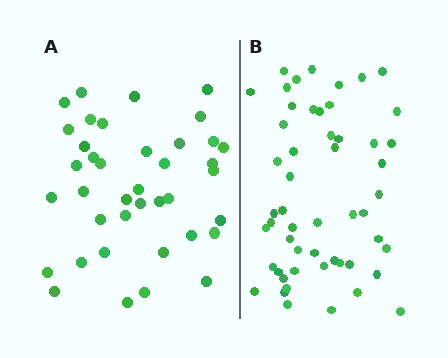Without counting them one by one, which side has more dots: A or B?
Region B (the right region) has more dots.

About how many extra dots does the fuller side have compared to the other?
Region B has approximately 15 more dots than region A.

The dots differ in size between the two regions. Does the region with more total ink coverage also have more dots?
No. Region A has more total ink coverage because its dots are larger, but region B actually contains more individual dots. Total area can be misleading — the number of items is what matters here.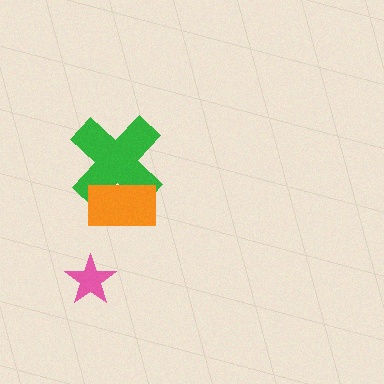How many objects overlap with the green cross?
1 object overlaps with the green cross.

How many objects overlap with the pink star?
0 objects overlap with the pink star.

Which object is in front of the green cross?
The orange rectangle is in front of the green cross.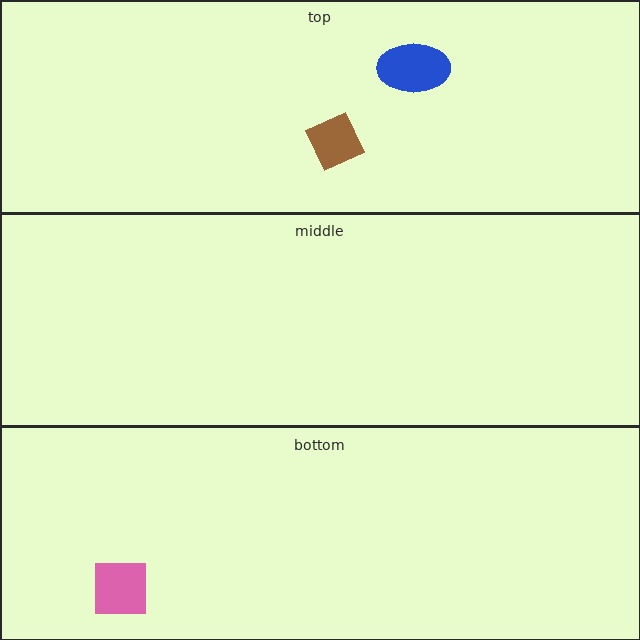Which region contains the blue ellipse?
The top region.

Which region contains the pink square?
The bottom region.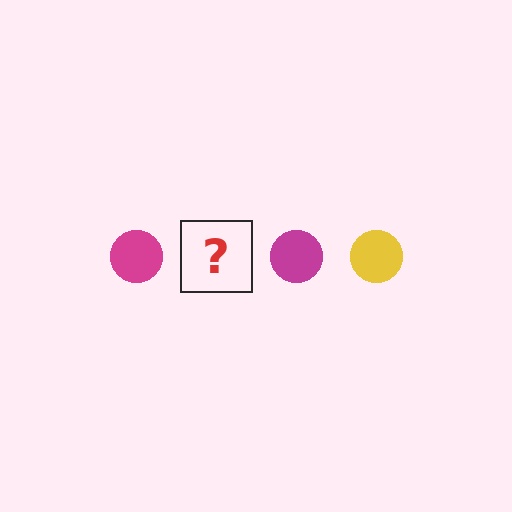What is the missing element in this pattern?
The missing element is a yellow circle.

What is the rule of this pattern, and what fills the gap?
The rule is that the pattern cycles through magenta, yellow circles. The gap should be filled with a yellow circle.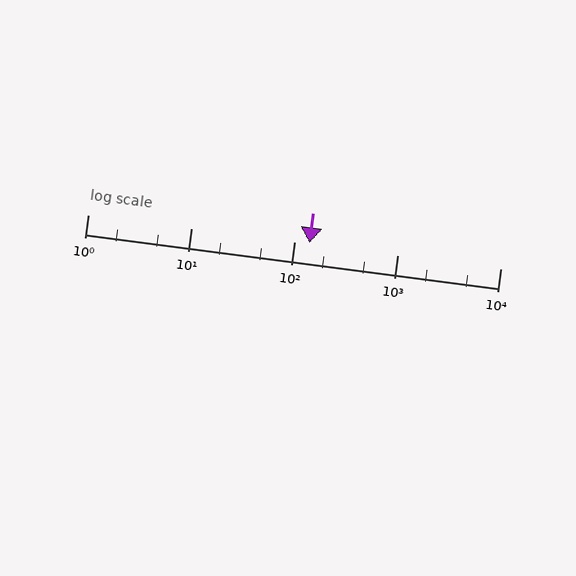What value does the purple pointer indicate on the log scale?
The pointer indicates approximately 140.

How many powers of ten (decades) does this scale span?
The scale spans 4 decades, from 1 to 10000.